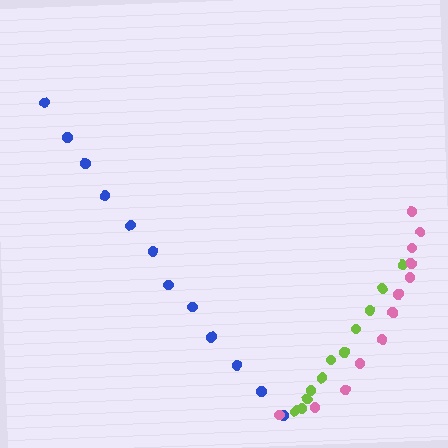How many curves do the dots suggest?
There are 3 distinct paths.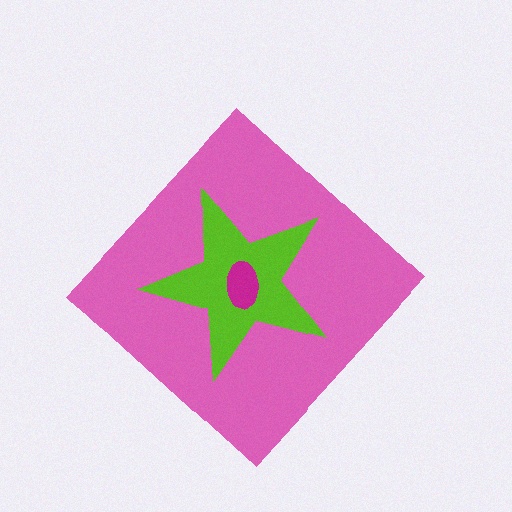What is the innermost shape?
The magenta ellipse.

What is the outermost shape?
The pink diamond.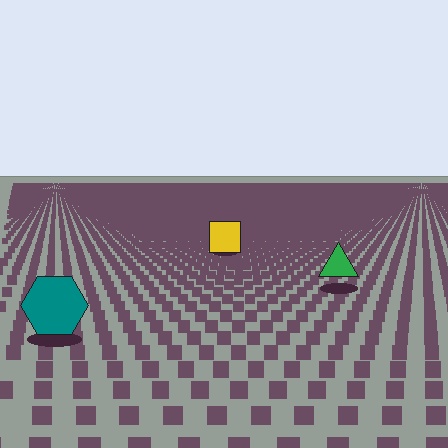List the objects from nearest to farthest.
From nearest to farthest: the teal hexagon, the green triangle, the yellow square.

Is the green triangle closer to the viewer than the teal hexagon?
No. The teal hexagon is closer — you can tell from the texture gradient: the ground texture is coarser near it.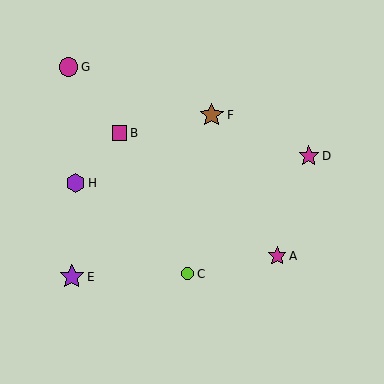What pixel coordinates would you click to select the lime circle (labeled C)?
Click at (187, 274) to select the lime circle C.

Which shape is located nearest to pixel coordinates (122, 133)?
The magenta square (labeled B) at (120, 133) is nearest to that location.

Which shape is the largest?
The purple star (labeled E) is the largest.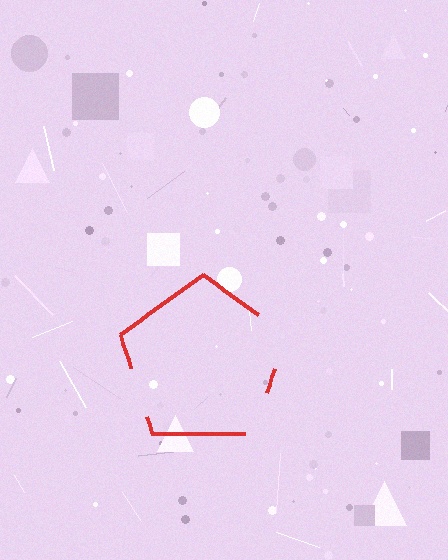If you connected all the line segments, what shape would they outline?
They would outline a pentagon.